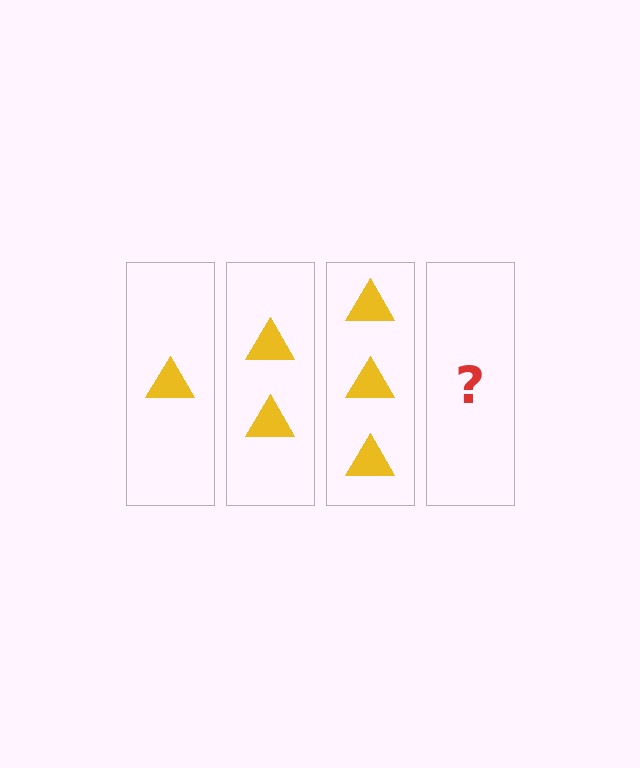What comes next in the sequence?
The next element should be 4 triangles.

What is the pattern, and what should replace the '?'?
The pattern is that each step adds one more triangle. The '?' should be 4 triangles.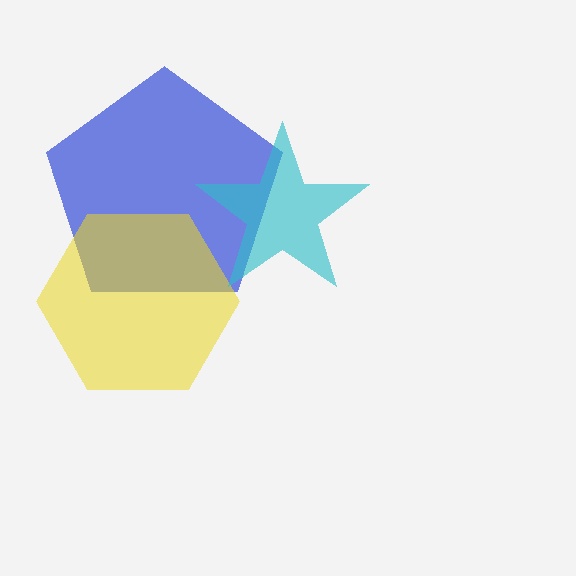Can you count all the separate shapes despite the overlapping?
Yes, there are 3 separate shapes.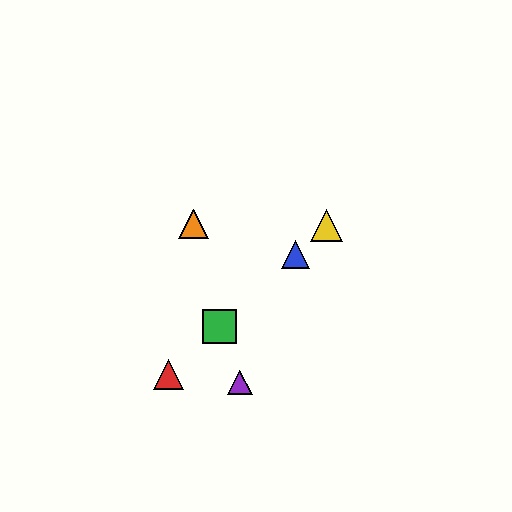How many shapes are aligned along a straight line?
4 shapes (the red triangle, the blue triangle, the green square, the yellow triangle) are aligned along a straight line.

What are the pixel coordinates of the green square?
The green square is at (219, 327).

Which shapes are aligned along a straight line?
The red triangle, the blue triangle, the green square, the yellow triangle are aligned along a straight line.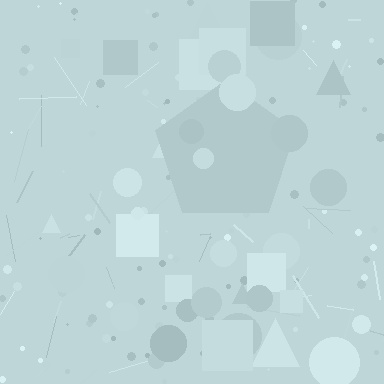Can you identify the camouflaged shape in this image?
The camouflaged shape is a pentagon.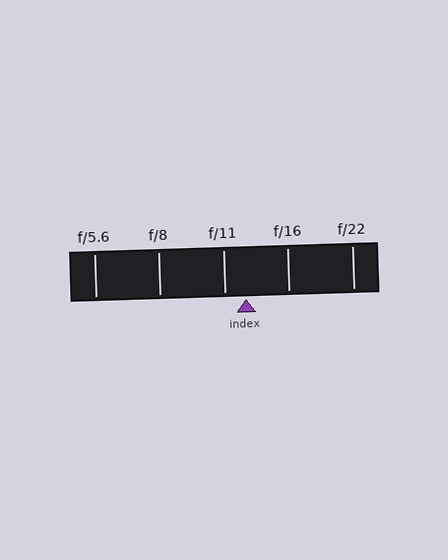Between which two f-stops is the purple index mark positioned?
The index mark is between f/11 and f/16.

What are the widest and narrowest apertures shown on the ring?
The widest aperture shown is f/5.6 and the narrowest is f/22.